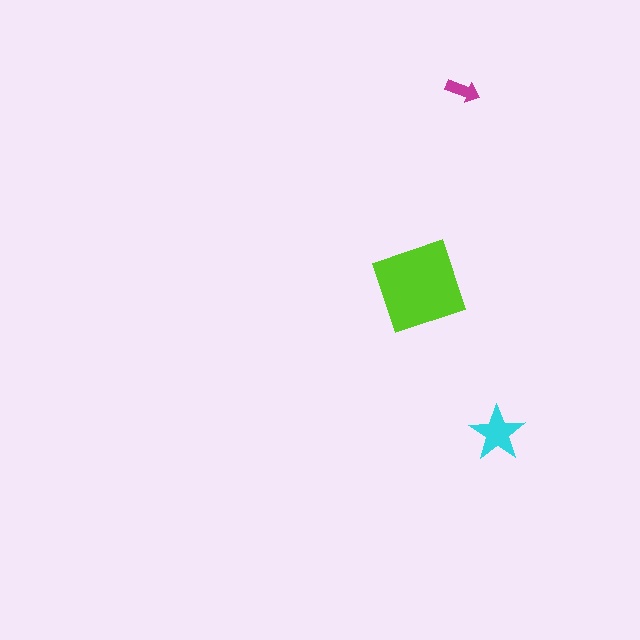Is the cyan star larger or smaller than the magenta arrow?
Larger.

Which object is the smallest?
The magenta arrow.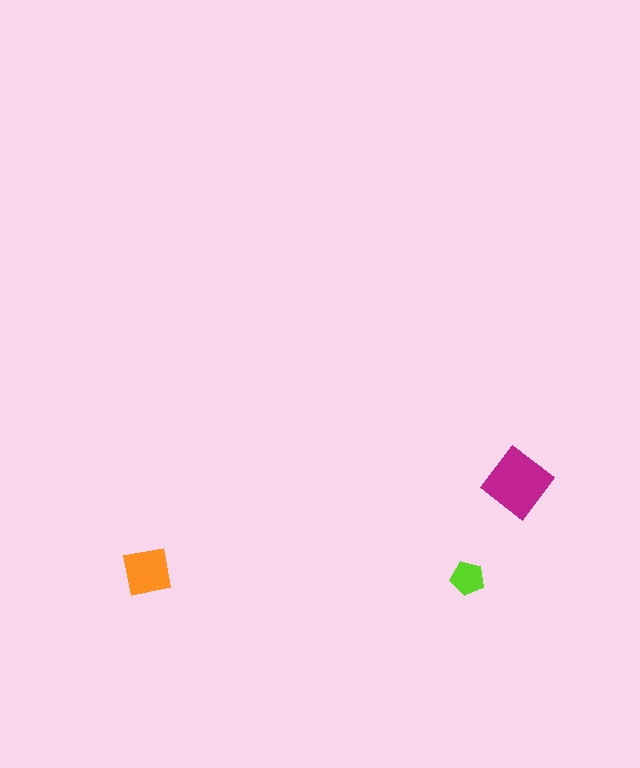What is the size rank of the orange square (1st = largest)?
2nd.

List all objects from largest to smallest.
The magenta diamond, the orange square, the lime pentagon.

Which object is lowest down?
The lime pentagon is bottommost.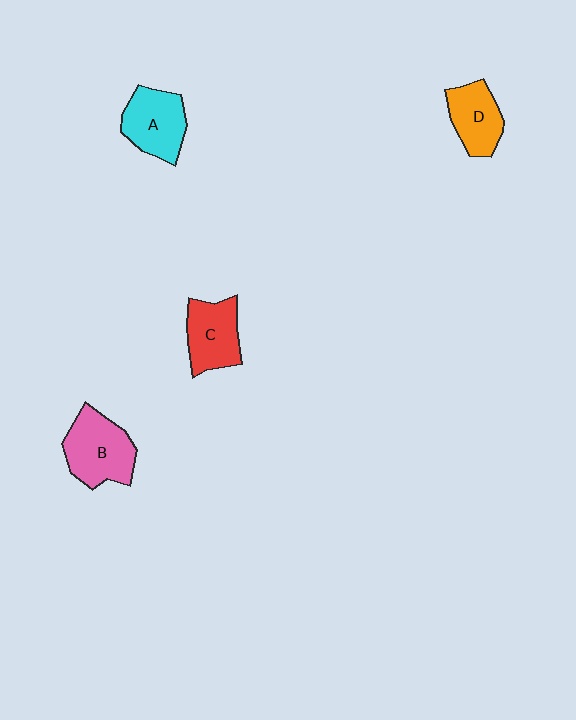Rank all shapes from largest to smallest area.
From largest to smallest: B (pink), A (cyan), C (red), D (orange).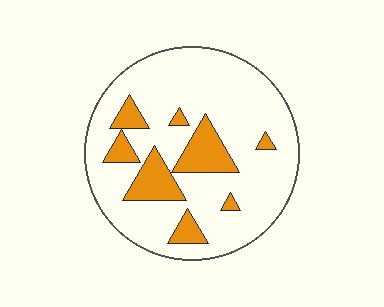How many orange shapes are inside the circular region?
8.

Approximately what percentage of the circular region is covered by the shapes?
Approximately 20%.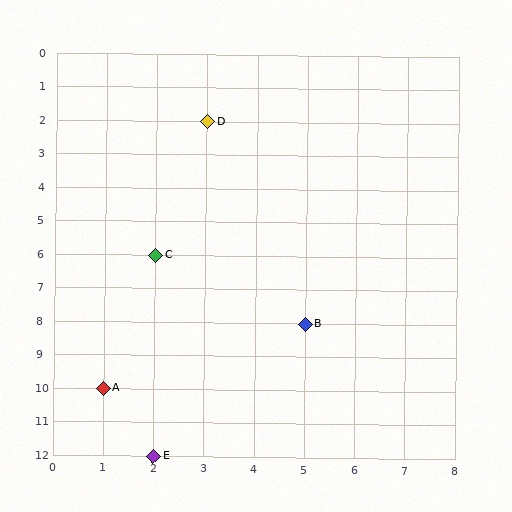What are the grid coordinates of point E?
Point E is at grid coordinates (2, 12).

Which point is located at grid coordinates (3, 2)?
Point D is at (3, 2).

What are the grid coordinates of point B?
Point B is at grid coordinates (5, 8).